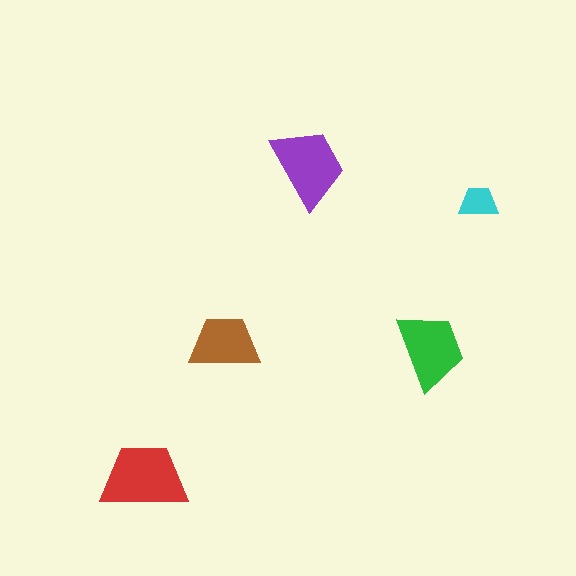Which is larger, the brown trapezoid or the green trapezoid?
The green one.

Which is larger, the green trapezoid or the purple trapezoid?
The purple one.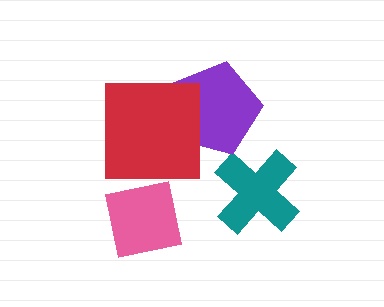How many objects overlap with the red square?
1 object overlaps with the red square.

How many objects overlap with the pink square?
0 objects overlap with the pink square.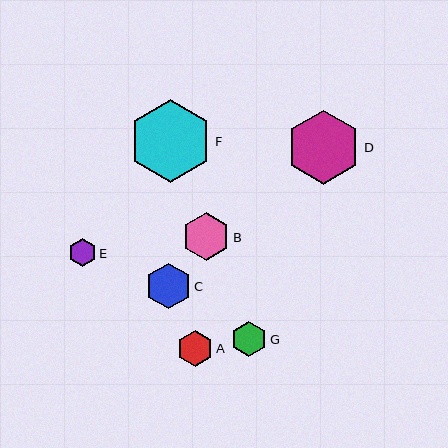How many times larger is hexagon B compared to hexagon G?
Hexagon B is approximately 1.4 times the size of hexagon G.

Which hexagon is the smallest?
Hexagon E is the smallest with a size of approximately 28 pixels.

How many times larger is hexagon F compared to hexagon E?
Hexagon F is approximately 3.0 times the size of hexagon E.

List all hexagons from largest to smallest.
From largest to smallest: F, D, B, C, A, G, E.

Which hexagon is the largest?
Hexagon F is the largest with a size of approximately 83 pixels.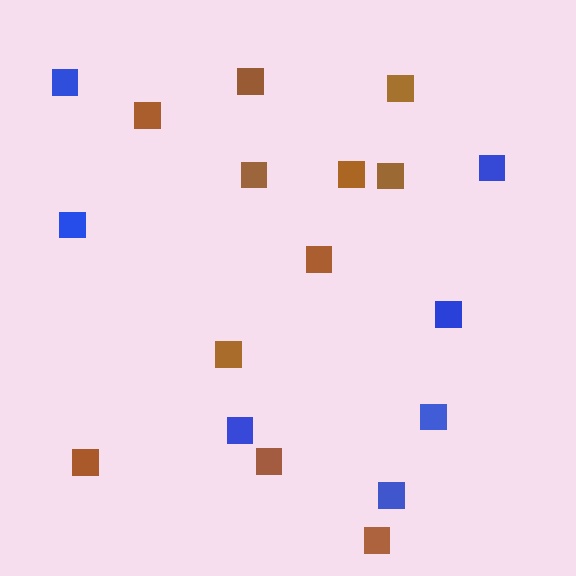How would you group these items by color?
There are 2 groups: one group of blue squares (7) and one group of brown squares (11).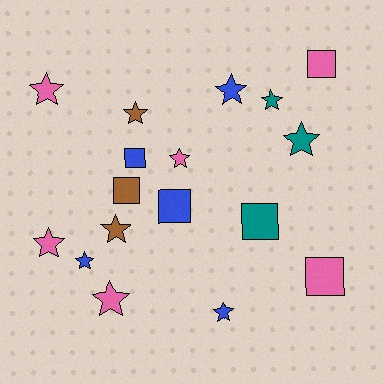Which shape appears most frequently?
Star, with 11 objects.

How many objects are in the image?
There are 17 objects.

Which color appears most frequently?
Pink, with 6 objects.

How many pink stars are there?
There are 4 pink stars.